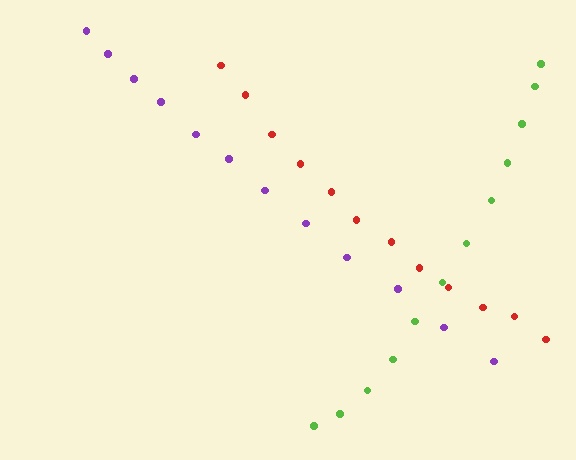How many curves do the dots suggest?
There are 3 distinct paths.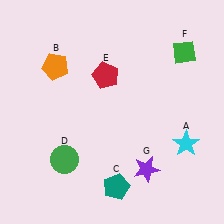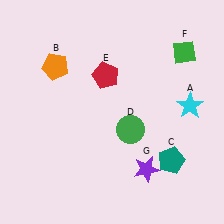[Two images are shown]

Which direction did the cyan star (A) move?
The cyan star (A) moved up.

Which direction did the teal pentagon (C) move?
The teal pentagon (C) moved right.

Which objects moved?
The objects that moved are: the cyan star (A), the teal pentagon (C), the green circle (D).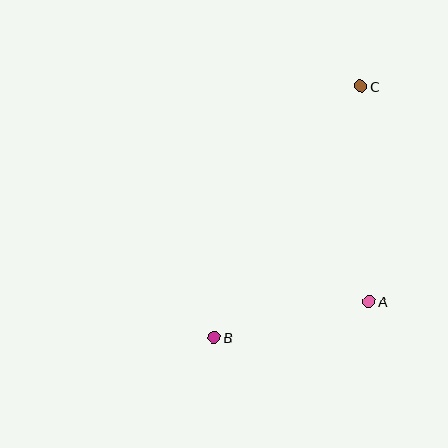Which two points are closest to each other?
Points A and B are closest to each other.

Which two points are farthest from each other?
Points B and C are farthest from each other.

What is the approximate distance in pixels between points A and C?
The distance between A and C is approximately 216 pixels.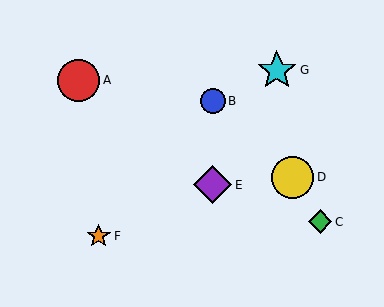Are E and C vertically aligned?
No, E is at x≈213 and C is at x≈320.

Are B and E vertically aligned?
Yes, both are at x≈213.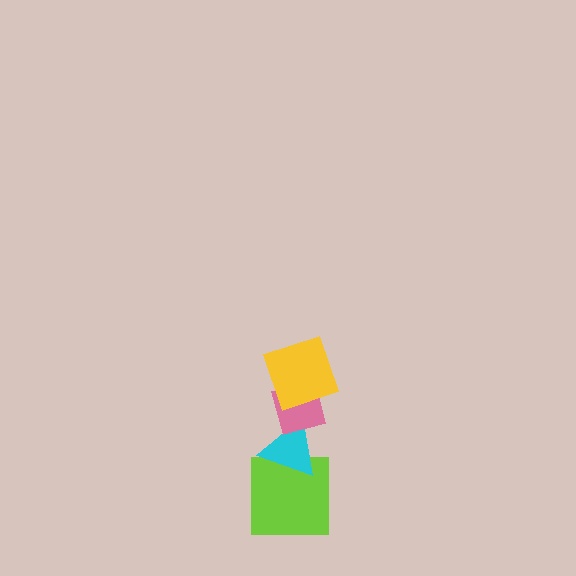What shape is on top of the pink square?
The yellow square is on top of the pink square.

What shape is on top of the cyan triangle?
The pink square is on top of the cyan triangle.